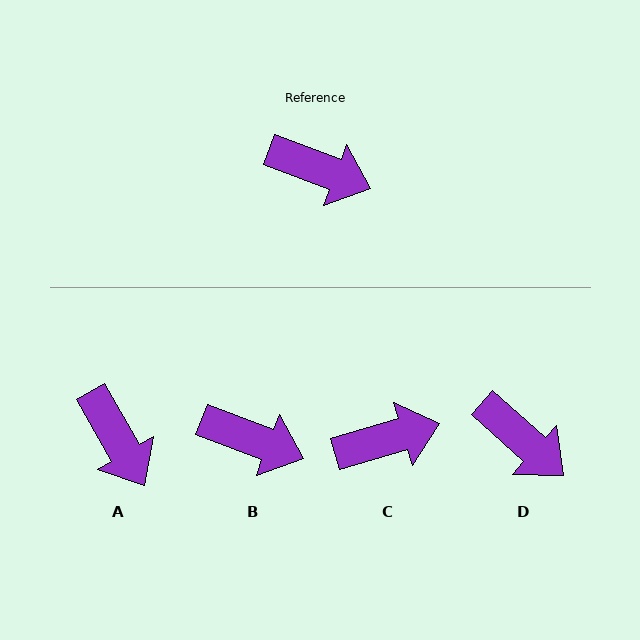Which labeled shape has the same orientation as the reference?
B.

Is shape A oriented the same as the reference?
No, it is off by about 39 degrees.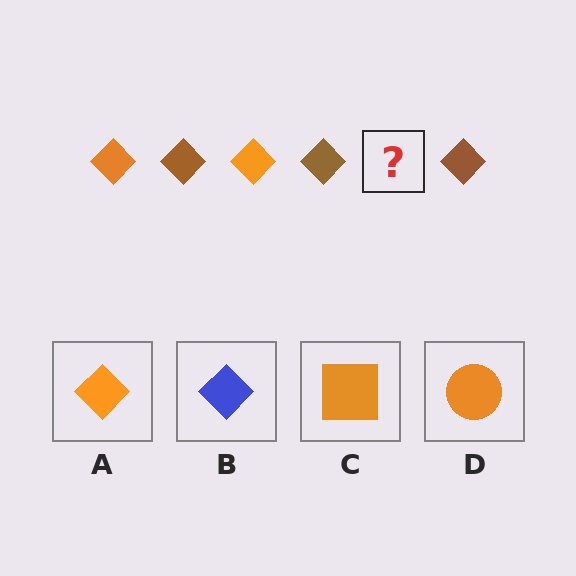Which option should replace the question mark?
Option A.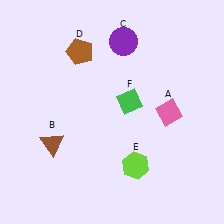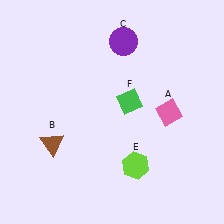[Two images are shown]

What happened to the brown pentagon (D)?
The brown pentagon (D) was removed in Image 2. It was in the top-left area of Image 1.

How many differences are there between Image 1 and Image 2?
There is 1 difference between the two images.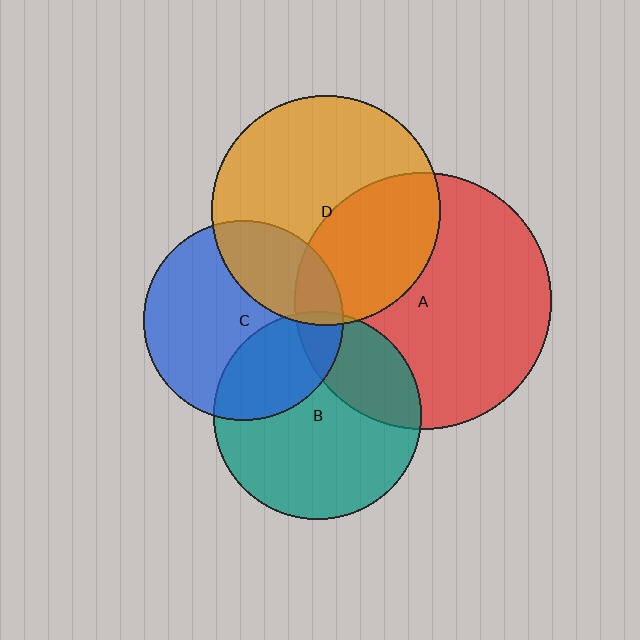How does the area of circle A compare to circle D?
Approximately 1.3 times.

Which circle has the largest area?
Circle A (red).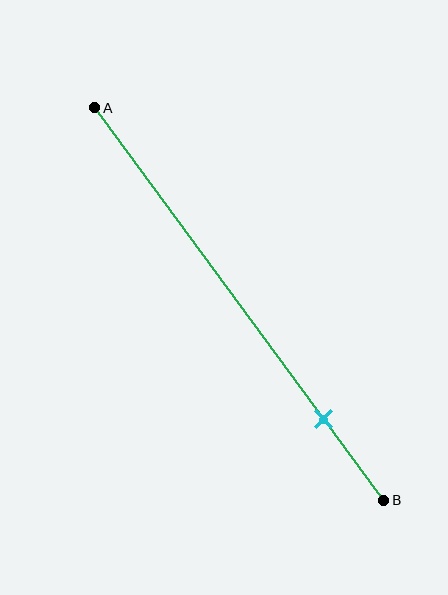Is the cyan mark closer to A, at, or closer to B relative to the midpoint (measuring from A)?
The cyan mark is closer to point B than the midpoint of segment AB.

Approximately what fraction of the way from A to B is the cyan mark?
The cyan mark is approximately 80% of the way from A to B.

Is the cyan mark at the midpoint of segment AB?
No, the mark is at about 80% from A, not at the 50% midpoint.